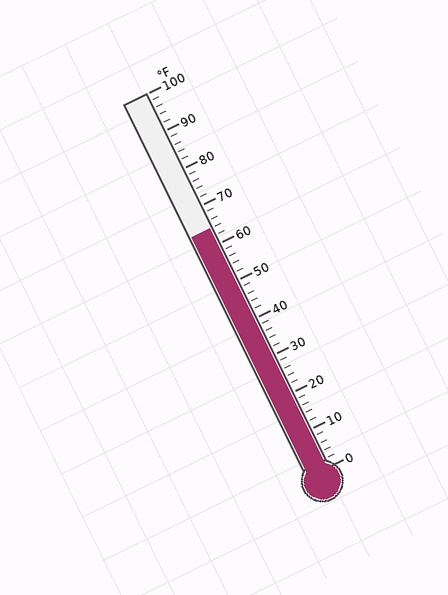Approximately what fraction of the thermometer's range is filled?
The thermometer is filled to approximately 65% of its range.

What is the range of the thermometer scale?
The thermometer scale ranges from 0°F to 100°F.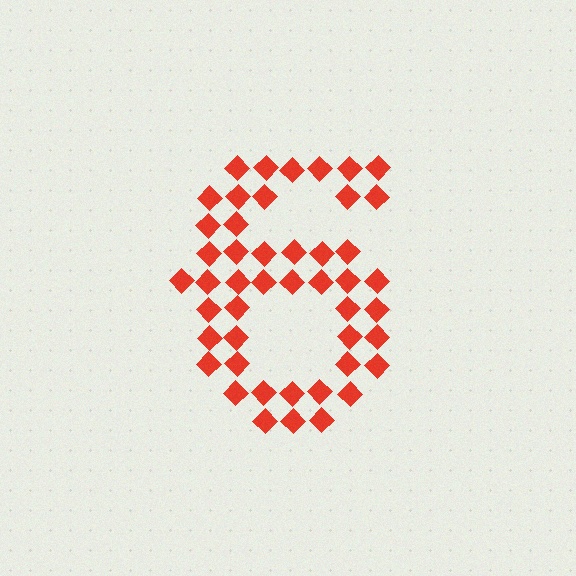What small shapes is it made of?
It is made of small diamonds.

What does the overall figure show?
The overall figure shows the digit 6.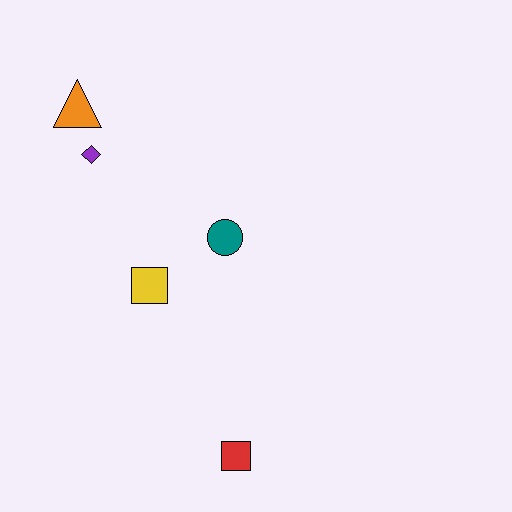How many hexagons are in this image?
There are no hexagons.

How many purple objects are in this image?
There is 1 purple object.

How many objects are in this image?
There are 5 objects.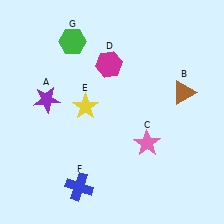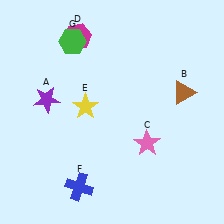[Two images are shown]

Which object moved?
The magenta hexagon (D) moved left.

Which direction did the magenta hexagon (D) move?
The magenta hexagon (D) moved left.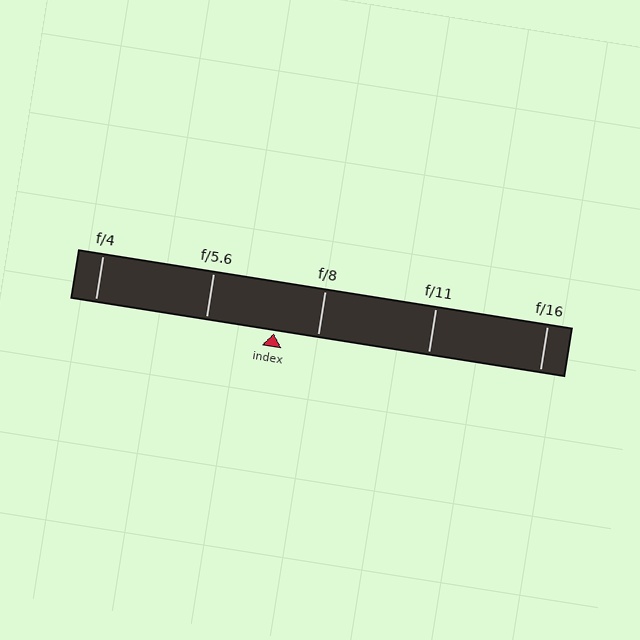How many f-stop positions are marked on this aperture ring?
There are 5 f-stop positions marked.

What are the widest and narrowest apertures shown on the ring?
The widest aperture shown is f/4 and the narrowest is f/16.